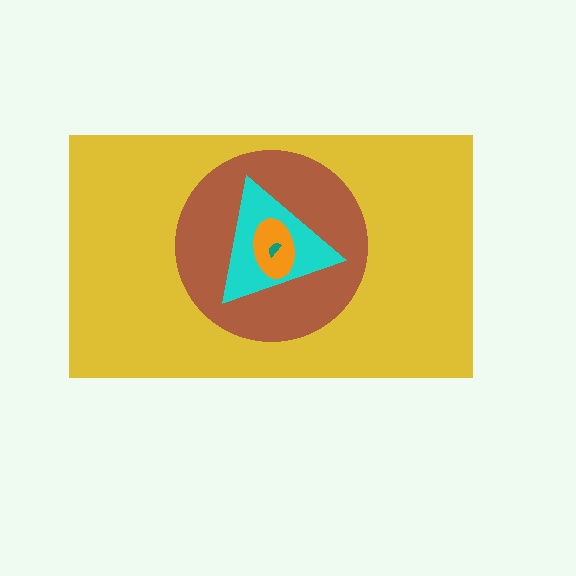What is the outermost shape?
The yellow rectangle.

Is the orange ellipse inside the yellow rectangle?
Yes.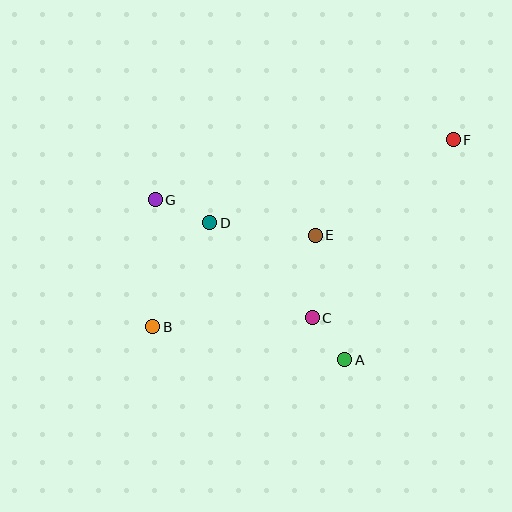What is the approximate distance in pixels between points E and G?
The distance between E and G is approximately 164 pixels.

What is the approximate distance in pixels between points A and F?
The distance between A and F is approximately 245 pixels.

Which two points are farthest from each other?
Points B and F are farthest from each other.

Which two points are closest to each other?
Points A and C are closest to each other.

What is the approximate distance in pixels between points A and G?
The distance between A and G is approximately 248 pixels.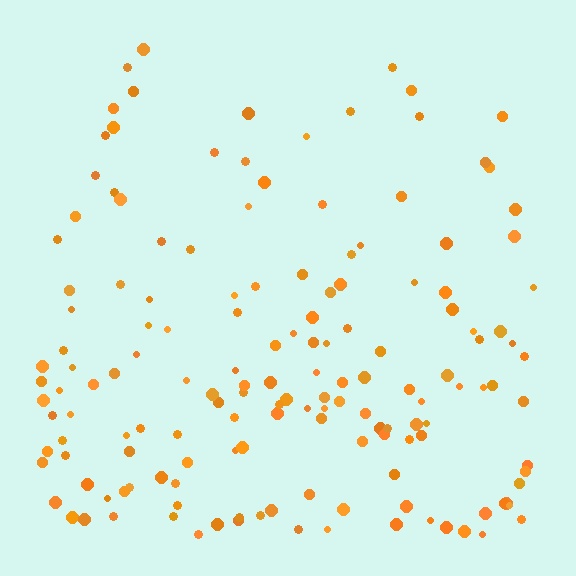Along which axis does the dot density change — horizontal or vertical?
Vertical.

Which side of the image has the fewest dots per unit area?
The top.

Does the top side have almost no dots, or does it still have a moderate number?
Still a moderate number, just noticeably fewer than the bottom.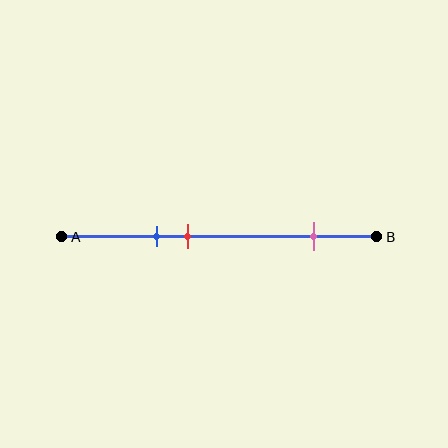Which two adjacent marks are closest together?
The blue and red marks are the closest adjacent pair.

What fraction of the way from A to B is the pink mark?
The pink mark is approximately 80% (0.8) of the way from A to B.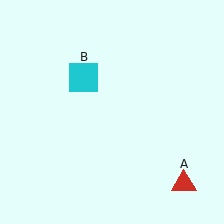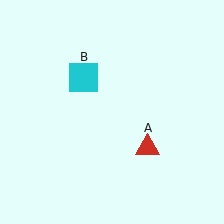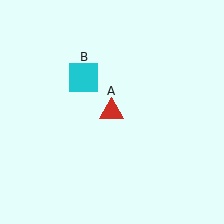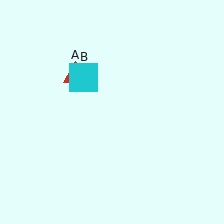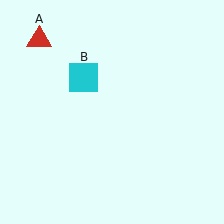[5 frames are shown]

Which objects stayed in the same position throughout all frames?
Cyan square (object B) remained stationary.